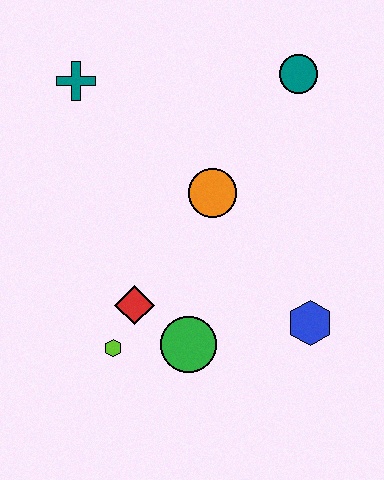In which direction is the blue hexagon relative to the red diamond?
The blue hexagon is to the right of the red diamond.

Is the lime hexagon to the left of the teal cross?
No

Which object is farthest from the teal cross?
The blue hexagon is farthest from the teal cross.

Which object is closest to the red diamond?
The lime hexagon is closest to the red diamond.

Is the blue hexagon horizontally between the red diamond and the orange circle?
No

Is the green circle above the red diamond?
No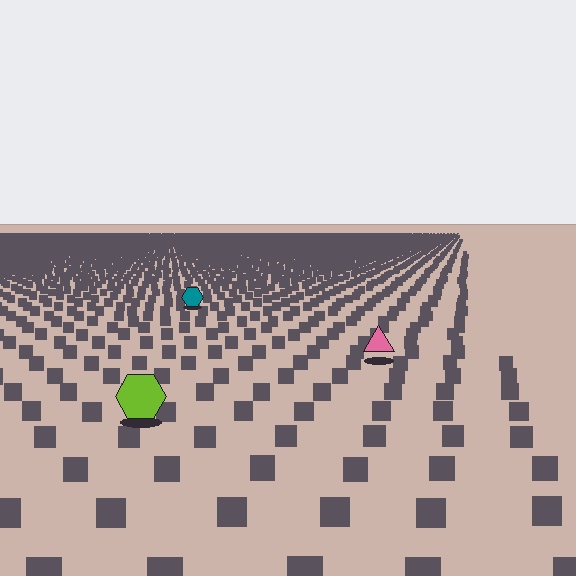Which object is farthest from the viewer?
The teal hexagon is farthest from the viewer. It appears smaller and the ground texture around it is denser.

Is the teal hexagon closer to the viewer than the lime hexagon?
No. The lime hexagon is closer — you can tell from the texture gradient: the ground texture is coarser near it.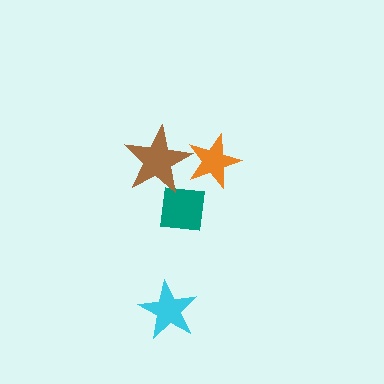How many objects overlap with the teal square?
1 object overlaps with the teal square.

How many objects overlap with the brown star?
2 objects overlap with the brown star.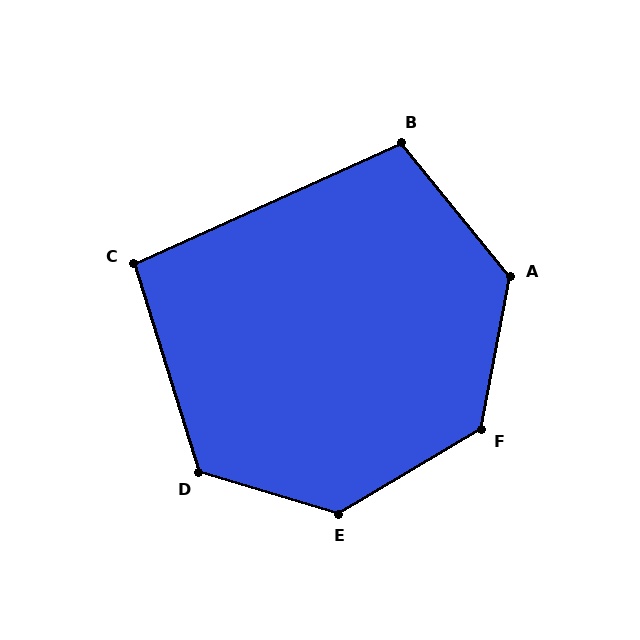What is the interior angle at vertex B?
Approximately 105 degrees (obtuse).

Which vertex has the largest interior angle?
E, at approximately 133 degrees.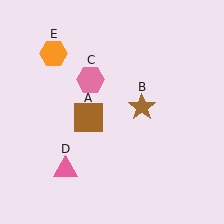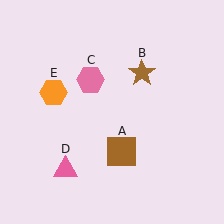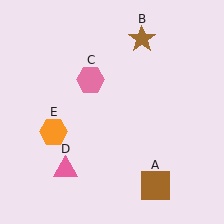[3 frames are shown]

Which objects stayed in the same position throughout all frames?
Pink hexagon (object C) and pink triangle (object D) remained stationary.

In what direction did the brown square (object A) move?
The brown square (object A) moved down and to the right.